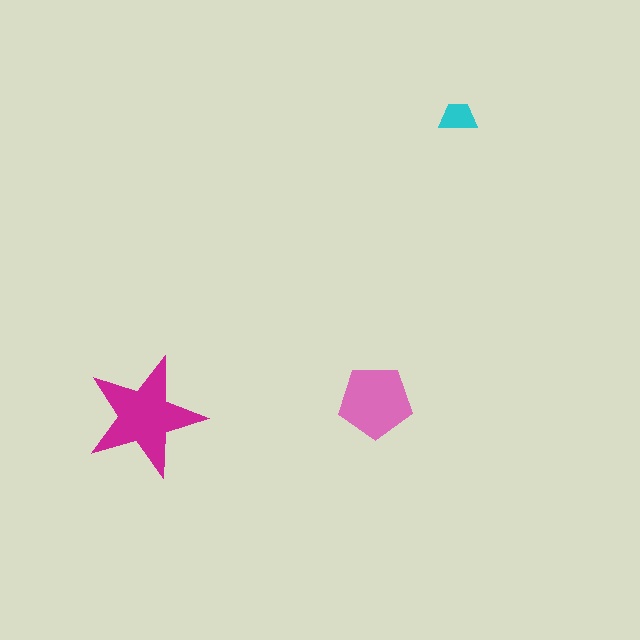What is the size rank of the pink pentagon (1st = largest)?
2nd.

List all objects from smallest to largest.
The cyan trapezoid, the pink pentagon, the magenta star.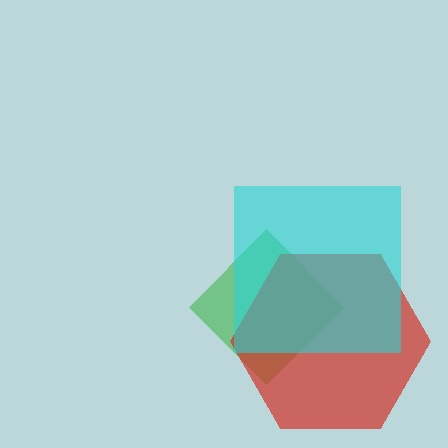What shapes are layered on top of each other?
The layered shapes are: a green diamond, a red hexagon, a cyan square.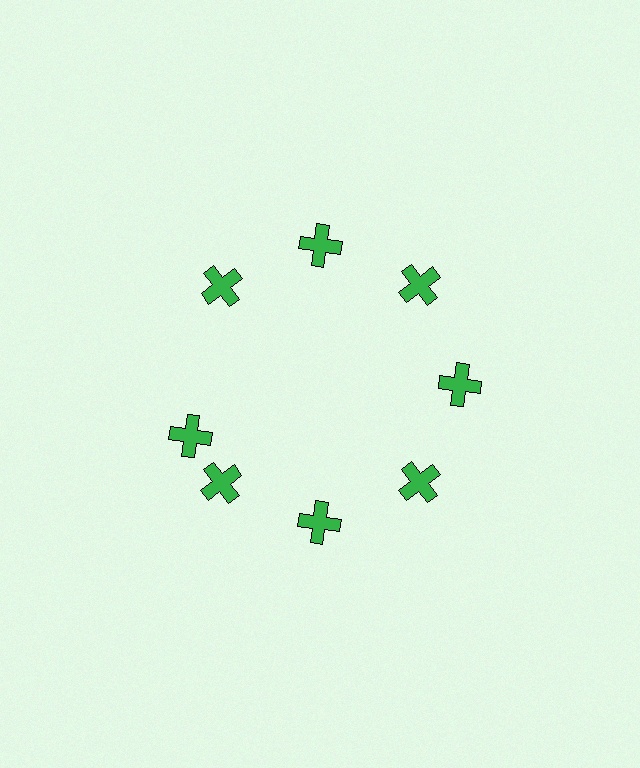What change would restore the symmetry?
The symmetry would be restored by rotating it back into even spacing with its neighbors so that all 8 crosses sit at equal angles and equal distance from the center.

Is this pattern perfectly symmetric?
No. The 8 green crosses are arranged in a ring, but one element near the 9 o'clock position is rotated out of alignment along the ring, breaking the 8-fold rotational symmetry.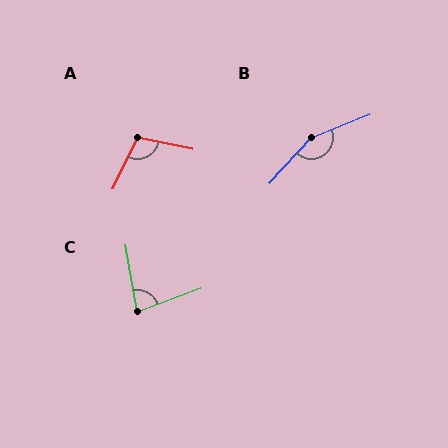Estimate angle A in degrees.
Approximately 103 degrees.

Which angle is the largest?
B, at approximately 154 degrees.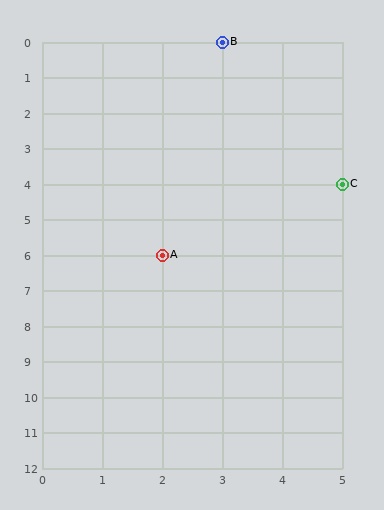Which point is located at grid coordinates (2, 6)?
Point A is at (2, 6).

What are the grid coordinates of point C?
Point C is at grid coordinates (5, 4).